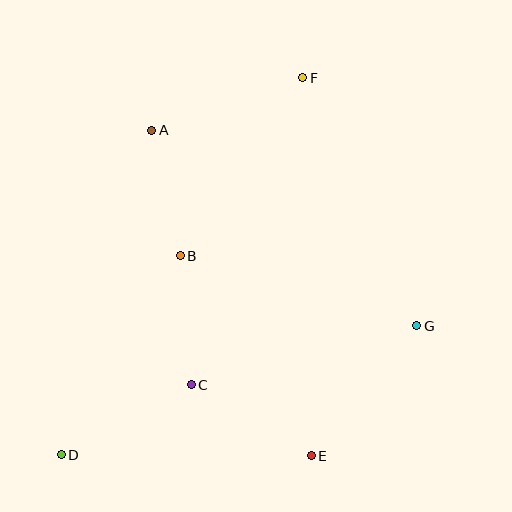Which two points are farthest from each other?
Points D and F are farthest from each other.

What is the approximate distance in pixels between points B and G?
The distance between B and G is approximately 247 pixels.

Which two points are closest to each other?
Points A and B are closest to each other.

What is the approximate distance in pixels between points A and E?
The distance between A and E is approximately 362 pixels.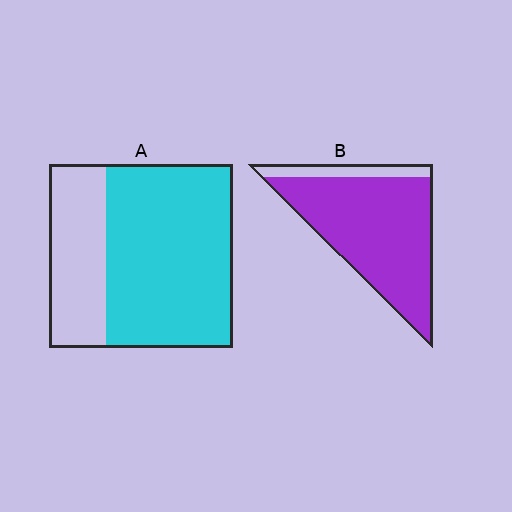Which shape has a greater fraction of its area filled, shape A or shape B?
Shape B.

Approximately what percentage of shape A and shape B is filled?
A is approximately 70% and B is approximately 85%.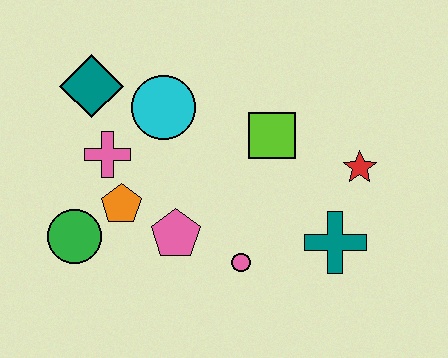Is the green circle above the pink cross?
No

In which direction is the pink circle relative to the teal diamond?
The pink circle is below the teal diamond.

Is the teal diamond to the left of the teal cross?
Yes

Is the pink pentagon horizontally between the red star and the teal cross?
No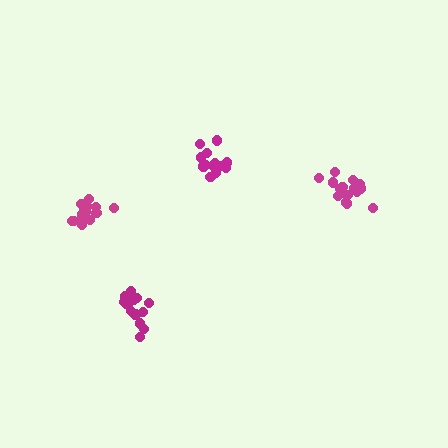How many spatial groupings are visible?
There are 4 spatial groupings.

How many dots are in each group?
Group 1: 16 dots, Group 2: 16 dots, Group 3: 17 dots, Group 4: 15 dots (64 total).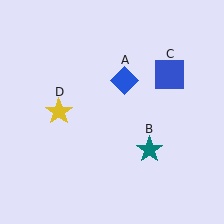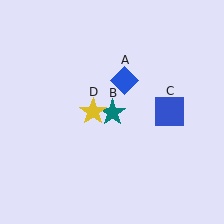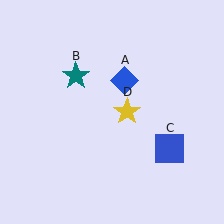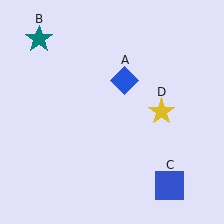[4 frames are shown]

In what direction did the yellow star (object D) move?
The yellow star (object D) moved right.